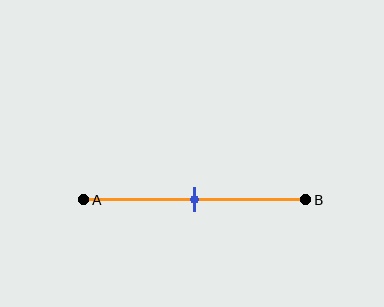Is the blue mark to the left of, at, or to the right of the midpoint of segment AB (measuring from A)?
The blue mark is approximately at the midpoint of segment AB.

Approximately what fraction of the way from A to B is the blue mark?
The blue mark is approximately 50% of the way from A to B.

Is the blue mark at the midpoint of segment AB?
Yes, the mark is approximately at the midpoint.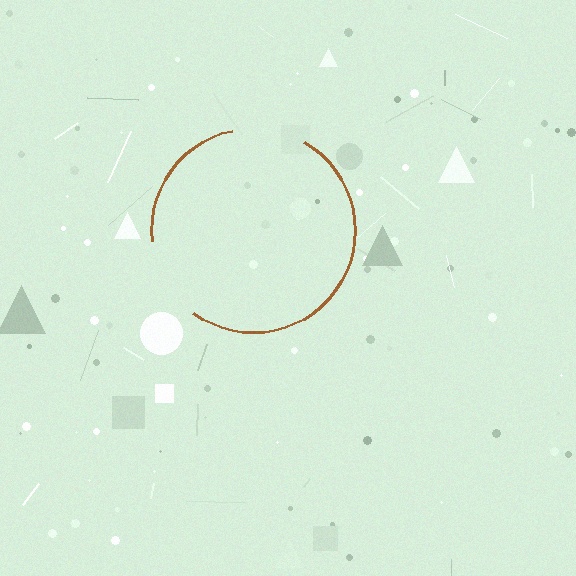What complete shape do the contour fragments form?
The contour fragments form a circle.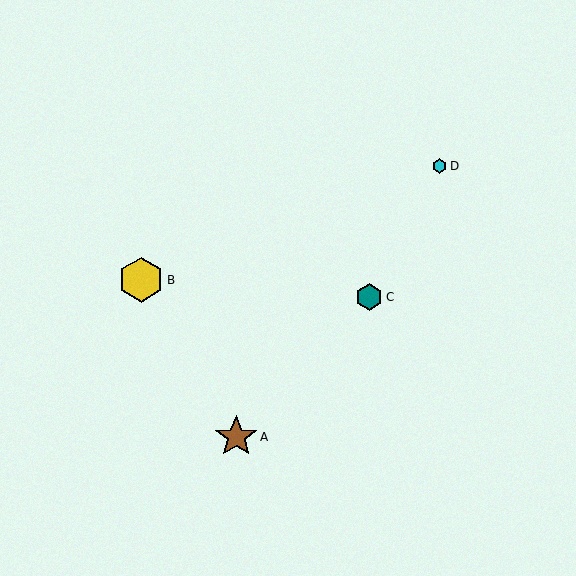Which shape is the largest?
The yellow hexagon (labeled B) is the largest.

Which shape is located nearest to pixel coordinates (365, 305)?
The teal hexagon (labeled C) at (369, 297) is nearest to that location.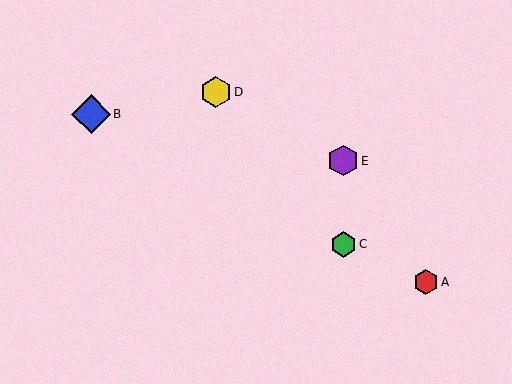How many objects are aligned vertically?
2 objects (C, E) are aligned vertically.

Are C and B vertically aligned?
No, C is at x≈343 and B is at x≈91.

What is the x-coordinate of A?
Object A is at x≈426.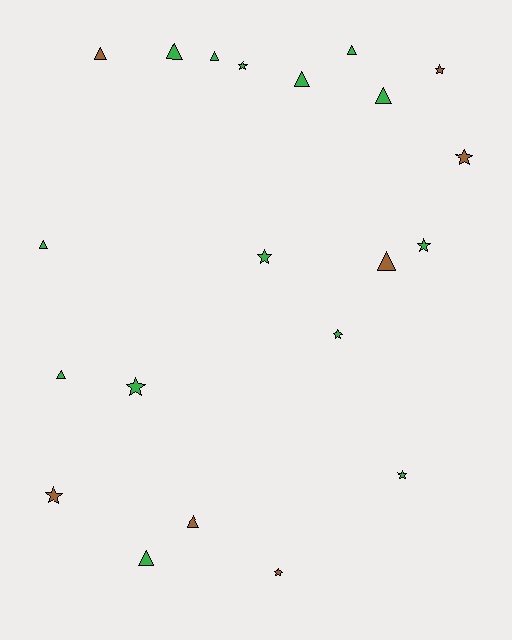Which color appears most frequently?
Green, with 14 objects.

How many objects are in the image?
There are 21 objects.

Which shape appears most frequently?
Triangle, with 11 objects.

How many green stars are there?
There are 6 green stars.